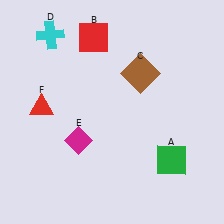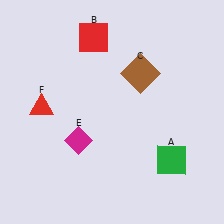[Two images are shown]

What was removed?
The cyan cross (D) was removed in Image 2.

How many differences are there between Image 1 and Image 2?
There is 1 difference between the two images.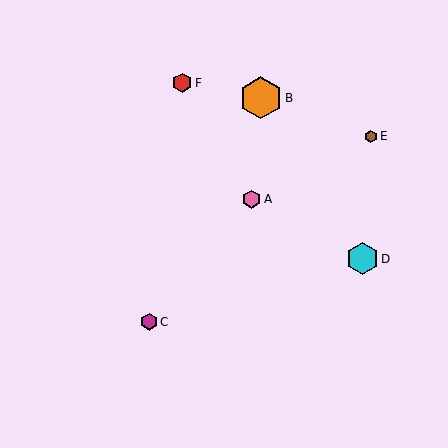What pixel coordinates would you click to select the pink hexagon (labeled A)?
Click at (252, 199) to select the pink hexagon A.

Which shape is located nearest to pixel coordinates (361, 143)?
The brown hexagon (labeled E) at (371, 136) is nearest to that location.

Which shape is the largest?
The orange hexagon (labeled B) is the largest.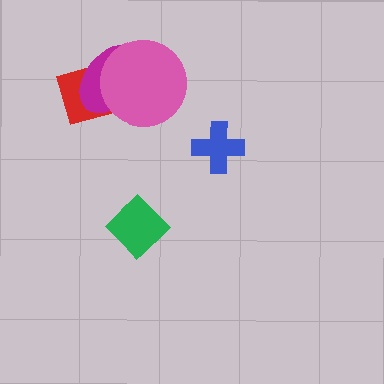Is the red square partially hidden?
Yes, it is partially covered by another shape.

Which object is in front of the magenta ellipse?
The pink circle is in front of the magenta ellipse.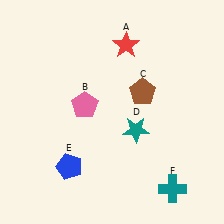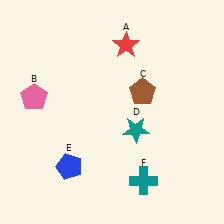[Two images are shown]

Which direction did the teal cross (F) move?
The teal cross (F) moved left.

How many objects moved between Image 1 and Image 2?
2 objects moved between the two images.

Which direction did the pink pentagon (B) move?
The pink pentagon (B) moved left.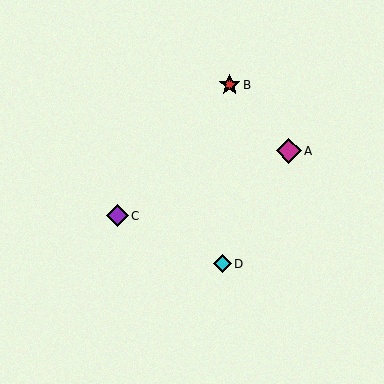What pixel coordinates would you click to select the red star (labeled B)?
Click at (230, 85) to select the red star B.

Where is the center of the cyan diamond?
The center of the cyan diamond is at (222, 264).